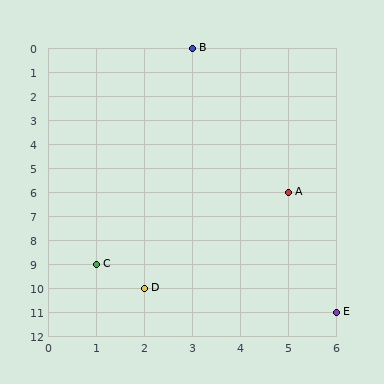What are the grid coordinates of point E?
Point E is at grid coordinates (6, 11).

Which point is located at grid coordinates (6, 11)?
Point E is at (6, 11).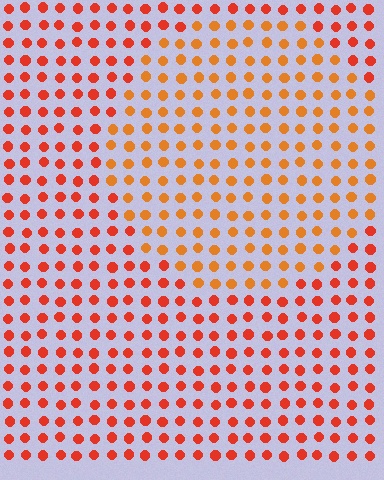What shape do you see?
I see a circle.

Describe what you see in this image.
The image is filled with small red elements in a uniform arrangement. A circle-shaped region is visible where the elements are tinted to a slightly different hue, forming a subtle color boundary.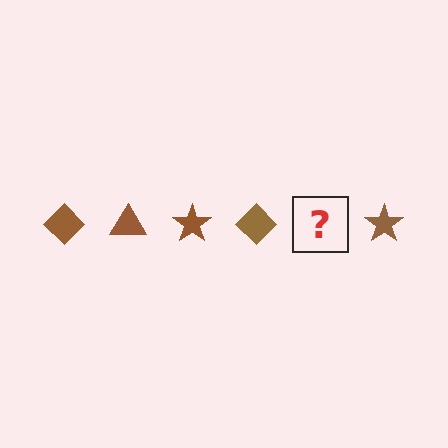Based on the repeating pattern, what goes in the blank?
The blank should be a brown triangle.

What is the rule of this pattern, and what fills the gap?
The rule is that the pattern cycles through diamond, triangle, star shapes in brown. The gap should be filled with a brown triangle.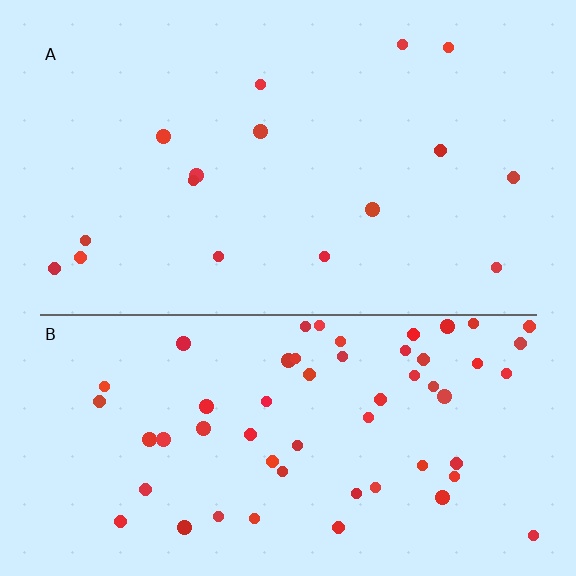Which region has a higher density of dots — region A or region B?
B (the bottom).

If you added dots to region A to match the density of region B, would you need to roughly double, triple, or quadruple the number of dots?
Approximately quadruple.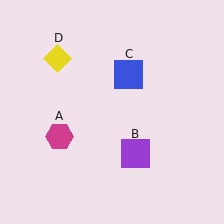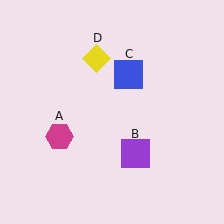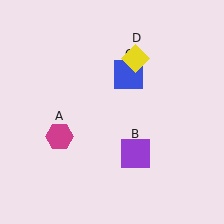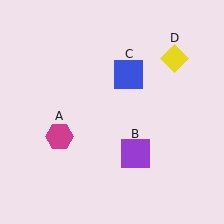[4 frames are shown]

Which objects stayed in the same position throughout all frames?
Magenta hexagon (object A) and purple square (object B) and blue square (object C) remained stationary.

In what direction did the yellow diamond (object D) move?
The yellow diamond (object D) moved right.